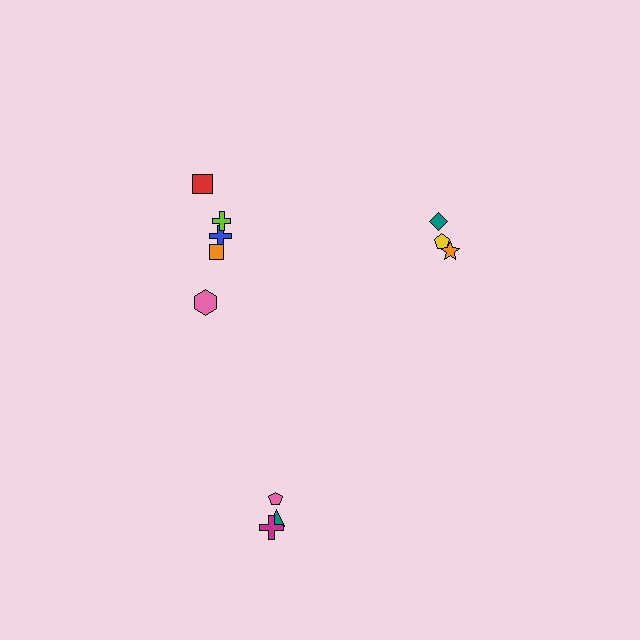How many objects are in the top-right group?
There are 3 objects.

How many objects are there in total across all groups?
There are 11 objects.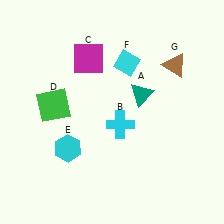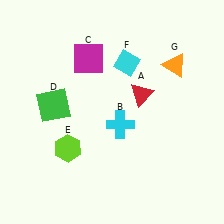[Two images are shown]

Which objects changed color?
A changed from teal to red. E changed from cyan to lime. G changed from brown to orange.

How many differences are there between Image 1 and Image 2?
There are 3 differences between the two images.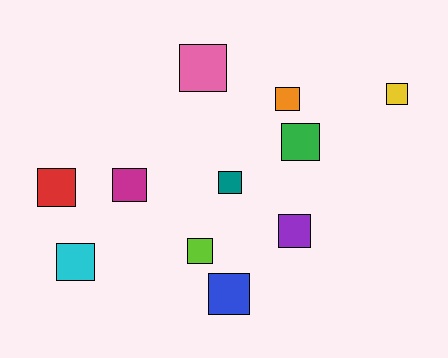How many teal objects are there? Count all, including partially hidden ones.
There is 1 teal object.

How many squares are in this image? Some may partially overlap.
There are 11 squares.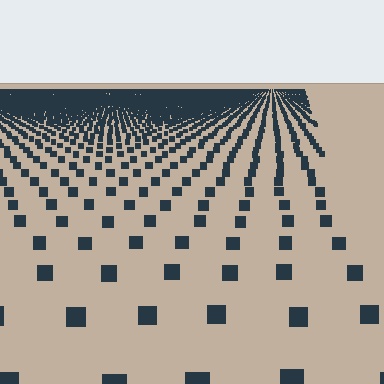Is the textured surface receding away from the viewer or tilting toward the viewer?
The surface is receding away from the viewer. Texture elements get smaller and denser toward the top.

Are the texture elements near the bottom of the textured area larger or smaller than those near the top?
Larger. Near the bottom, elements are closer to the viewer and appear at a bigger on-screen size.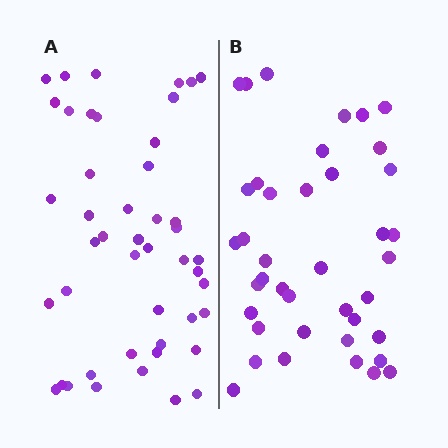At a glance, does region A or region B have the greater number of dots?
Region A (the left region) has more dots.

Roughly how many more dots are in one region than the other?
Region A has about 6 more dots than region B.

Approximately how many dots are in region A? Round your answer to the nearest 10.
About 50 dots. (The exact count is 46, which rounds to 50.)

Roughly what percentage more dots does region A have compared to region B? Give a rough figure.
About 15% more.